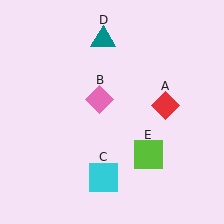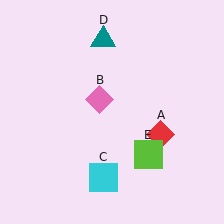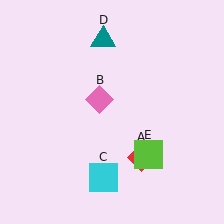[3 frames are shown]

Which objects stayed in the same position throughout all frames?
Pink diamond (object B) and cyan square (object C) and teal triangle (object D) and lime square (object E) remained stationary.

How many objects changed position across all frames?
1 object changed position: red diamond (object A).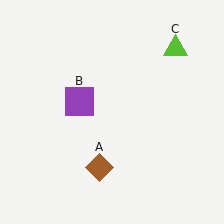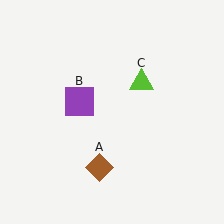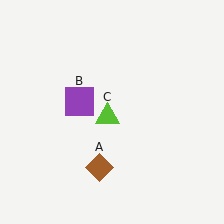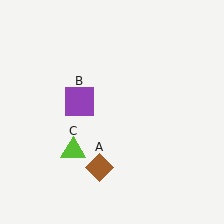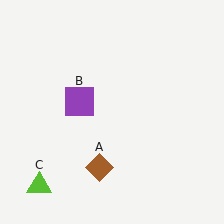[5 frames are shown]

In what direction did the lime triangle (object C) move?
The lime triangle (object C) moved down and to the left.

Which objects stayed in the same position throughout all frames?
Brown diamond (object A) and purple square (object B) remained stationary.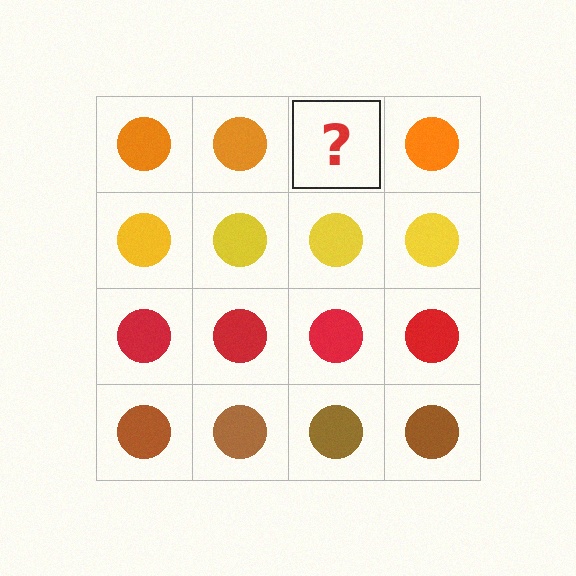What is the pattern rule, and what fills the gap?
The rule is that each row has a consistent color. The gap should be filled with an orange circle.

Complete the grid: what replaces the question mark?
The question mark should be replaced with an orange circle.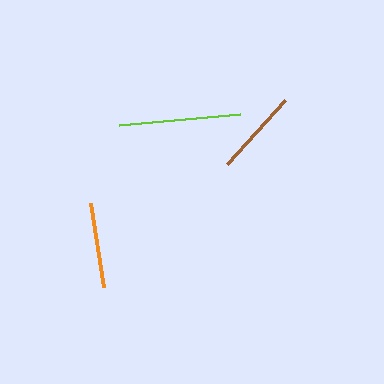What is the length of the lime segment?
The lime segment is approximately 121 pixels long.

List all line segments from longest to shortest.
From longest to shortest: lime, brown, orange.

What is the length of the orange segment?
The orange segment is approximately 85 pixels long.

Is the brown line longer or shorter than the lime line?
The lime line is longer than the brown line.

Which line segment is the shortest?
The orange line is the shortest at approximately 85 pixels.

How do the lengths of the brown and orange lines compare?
The brown and orange lines are approximately the same length.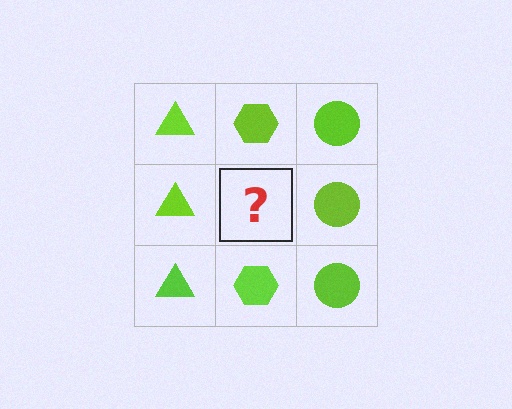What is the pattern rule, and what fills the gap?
The rule is that each column has a consistent shape. The gap should be filled with a lime hexagon.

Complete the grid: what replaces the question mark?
The question mark should be replaced with a lime hexagon.